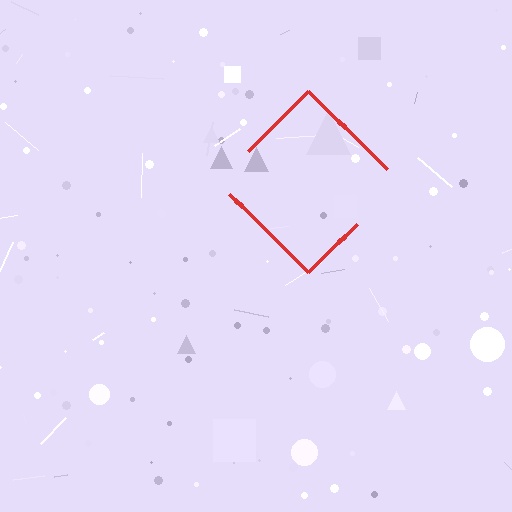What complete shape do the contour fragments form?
The contour fragments form a diamond.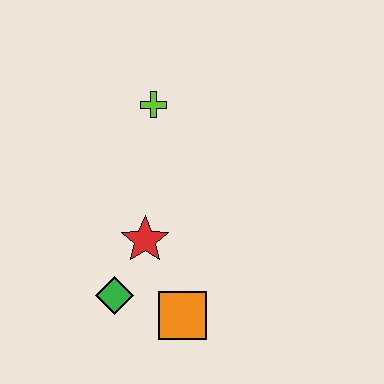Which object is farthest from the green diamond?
The lime cross is farthest from the green diamond.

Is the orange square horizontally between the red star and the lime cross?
No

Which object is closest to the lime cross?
The red star is closest to the lime cross.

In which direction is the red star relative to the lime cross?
The red star is below the lime cross.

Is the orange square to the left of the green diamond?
No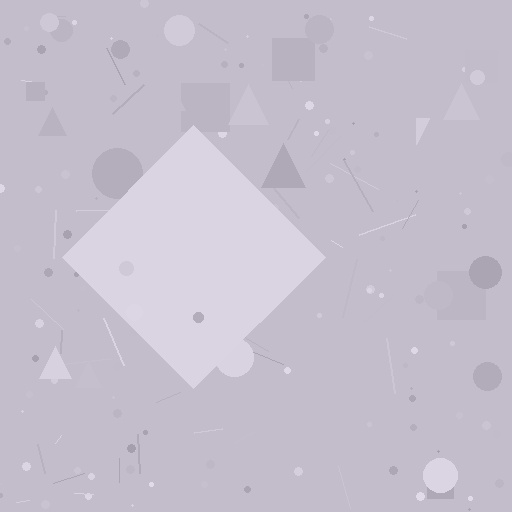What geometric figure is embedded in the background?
A diamond is embedded in the background.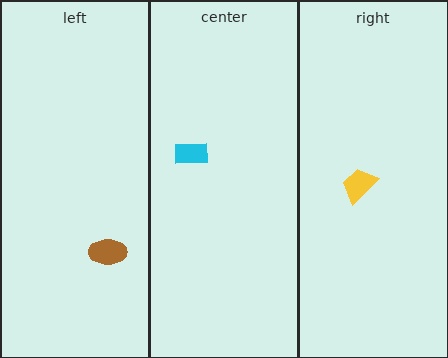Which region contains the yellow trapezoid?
The right region.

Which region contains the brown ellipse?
The left region.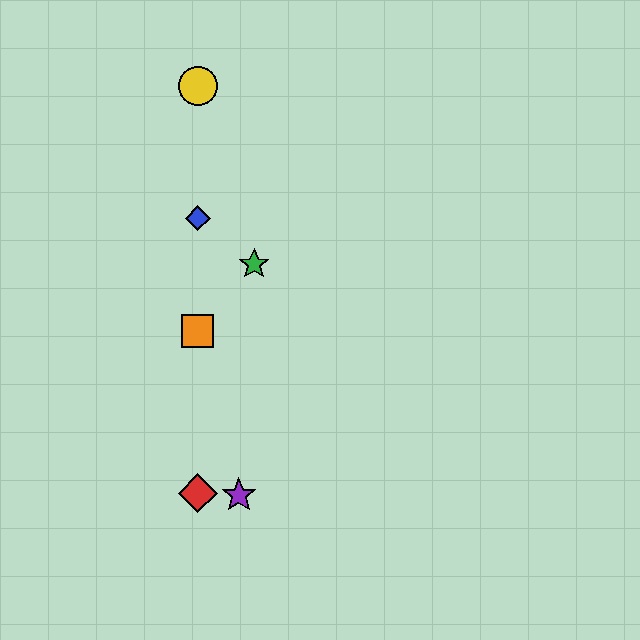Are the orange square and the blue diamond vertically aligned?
Yes, both are at x≈198.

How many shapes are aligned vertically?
4 shapes (the red diamond, the blue diamond, the yellow circle, the orange square) are aligned vertically.